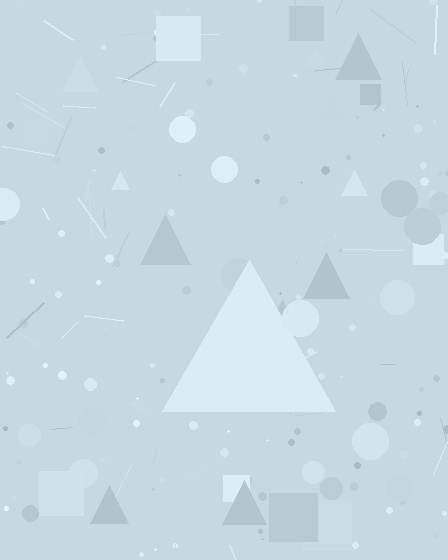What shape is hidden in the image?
A triangle is hidden in the image.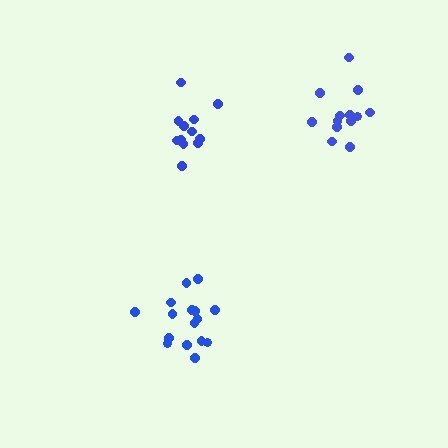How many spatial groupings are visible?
There are 3 spatial groupings.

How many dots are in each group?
Group 1: 16 dots, Group 2: 13 dots, Group 3: 12 dots (41 total).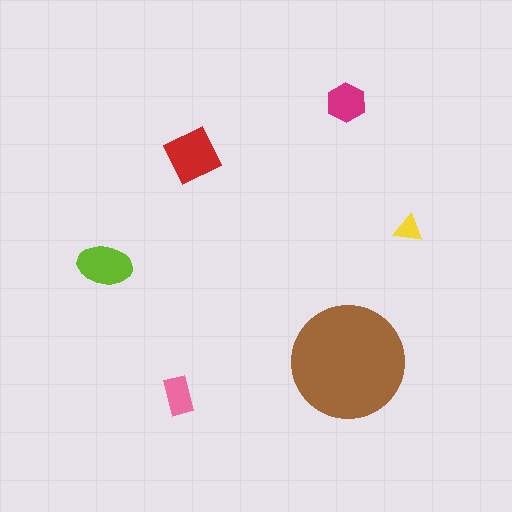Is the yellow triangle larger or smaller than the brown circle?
Smaller.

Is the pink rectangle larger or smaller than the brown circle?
Smaller.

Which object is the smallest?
The yellow triangle.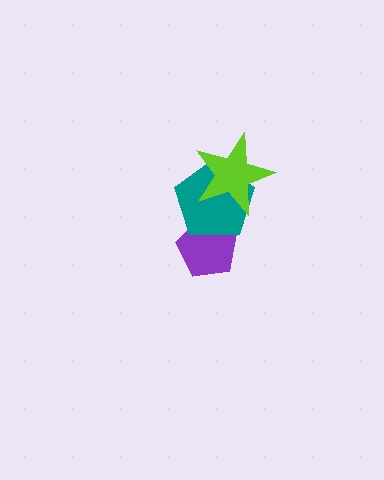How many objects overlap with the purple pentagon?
1 object overlaps with the purple pentagon.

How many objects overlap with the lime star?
1 object overlaps with the lime star.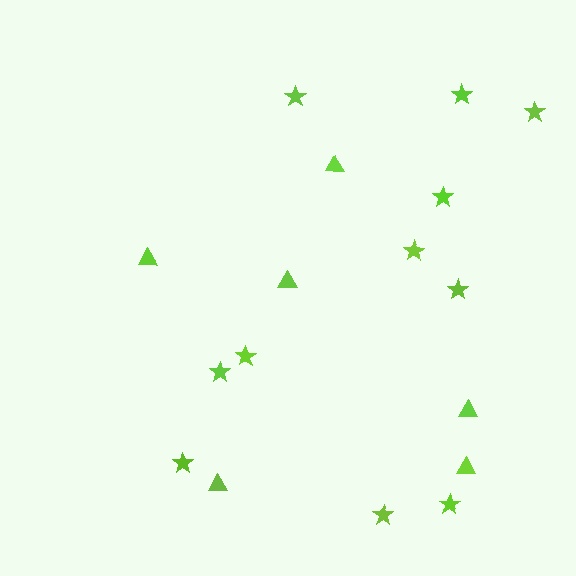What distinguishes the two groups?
There are 2 groups: one group of stars (11) and one group of triangles (6).